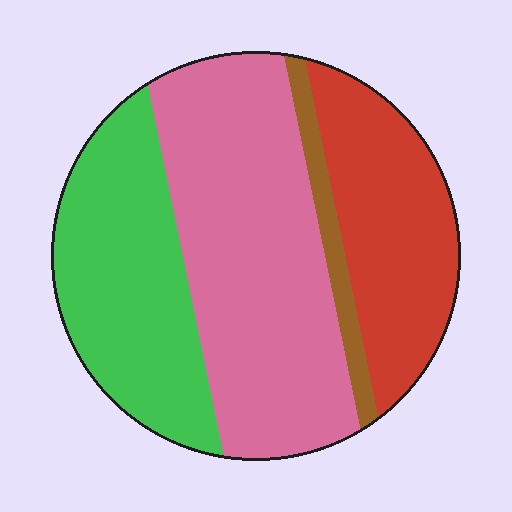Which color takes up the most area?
Pink, at roughly 40%.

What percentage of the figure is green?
Green takes up about one quarter (1/4) of the figure.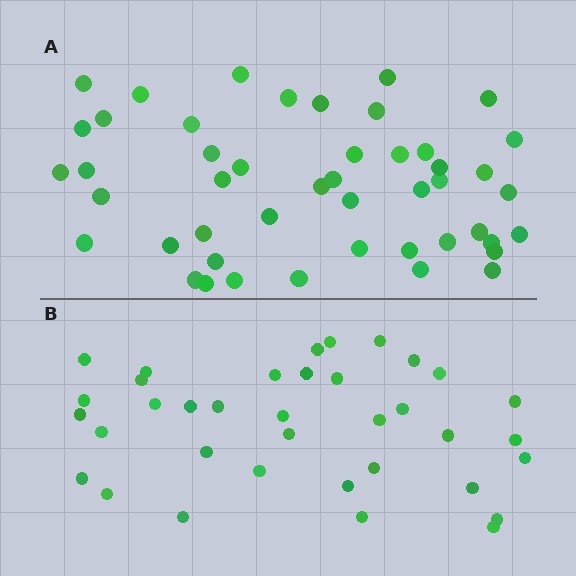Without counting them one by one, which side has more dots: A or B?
Region A (the top region) has more dots.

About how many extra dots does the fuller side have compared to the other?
Region A has roughly 12 or so more dots than region B.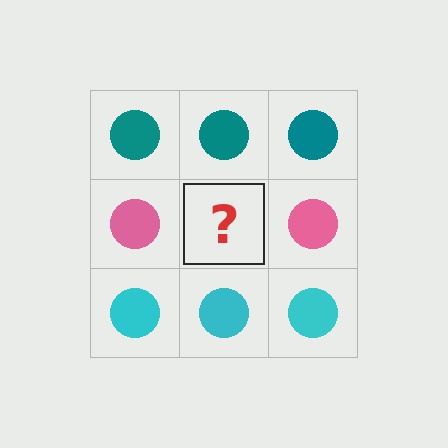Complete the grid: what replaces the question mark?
The question mark should be replaced with a pink circle.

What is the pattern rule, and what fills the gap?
The rule is that each row has a consistent color. The gap should be filled with a pink circle.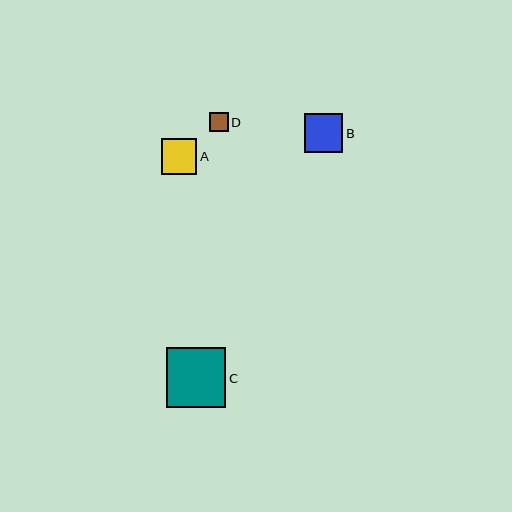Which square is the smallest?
Square D is the smallest with a size of approximately 18 pixels.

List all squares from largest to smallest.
From largest to smallest: C, B, A, D.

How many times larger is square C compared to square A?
Square C is approximately 1.7 times the size of square A.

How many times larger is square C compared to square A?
Square C is approximately 1.7 times the size of square A.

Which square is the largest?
Square C is the largest with a size of approximately 60 pixels.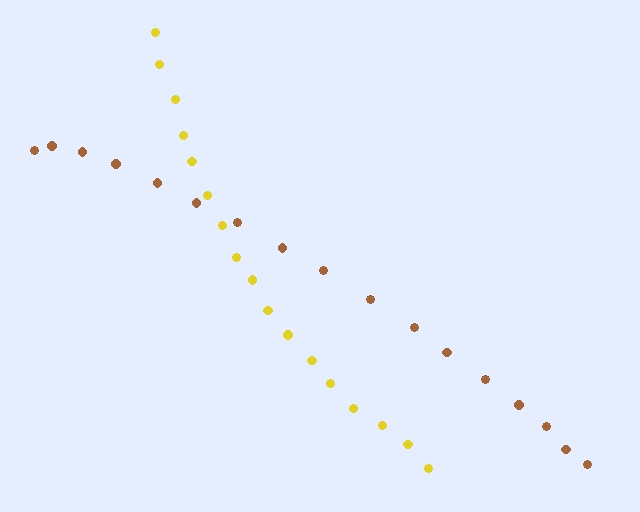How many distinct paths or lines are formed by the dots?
There are 2 distinct paths.